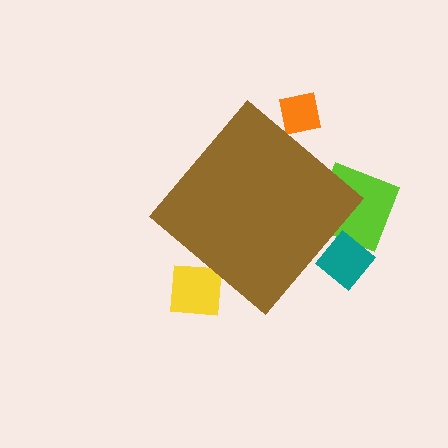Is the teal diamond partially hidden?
Yes, the teal diamond is partially hidden behind the brown diamond.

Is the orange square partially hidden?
Yes, the orange square is partially hidden behind the brown diamond.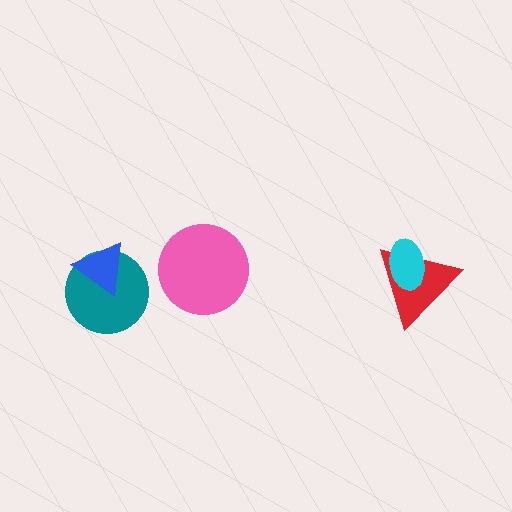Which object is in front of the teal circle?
The blue triangle is in front of the teal circle.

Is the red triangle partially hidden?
Yes, it is partially covered by another shape.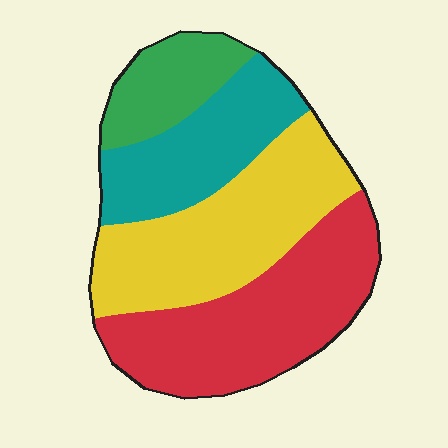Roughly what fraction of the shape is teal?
Teal takes up less than a quarter of the shape.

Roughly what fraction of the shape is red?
Red covers roughly 35% of the shape.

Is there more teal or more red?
Red.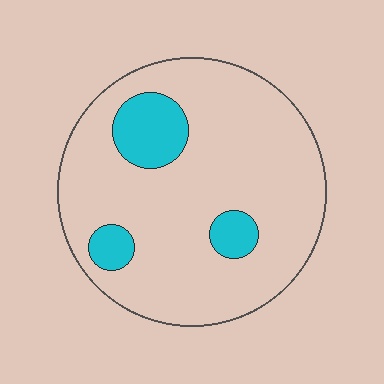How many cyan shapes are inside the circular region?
3.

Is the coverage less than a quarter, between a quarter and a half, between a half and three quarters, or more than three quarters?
Less than a quarter.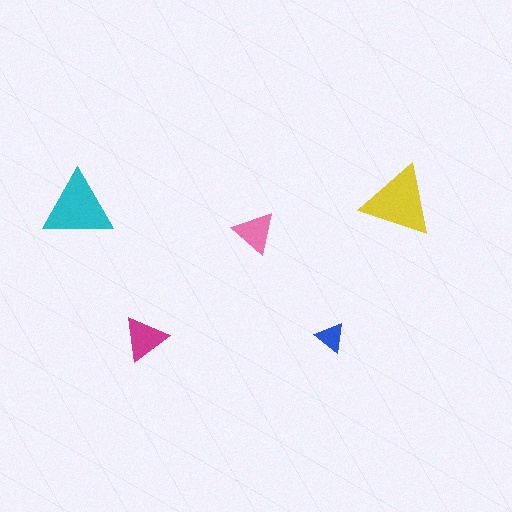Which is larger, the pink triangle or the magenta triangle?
The magenta one.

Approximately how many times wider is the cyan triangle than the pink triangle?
About 1.5 times wider.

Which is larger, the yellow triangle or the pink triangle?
The yellow one.